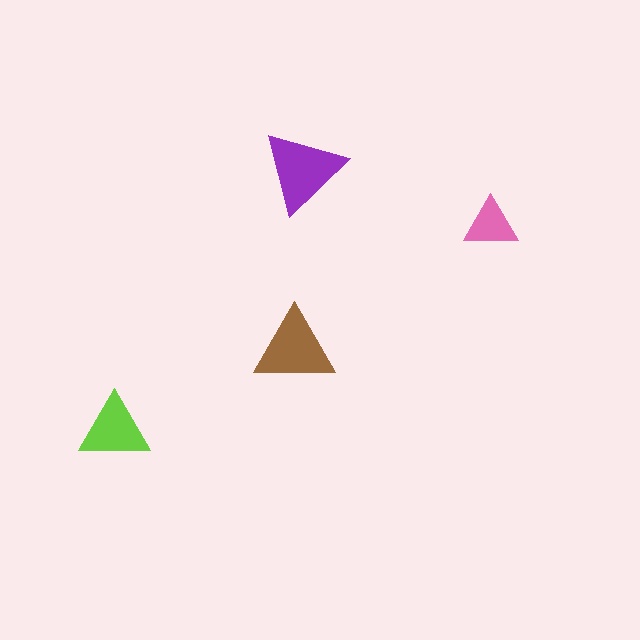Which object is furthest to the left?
The lime triangle is leftmost.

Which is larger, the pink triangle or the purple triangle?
The purple one.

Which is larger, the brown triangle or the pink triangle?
The brown one.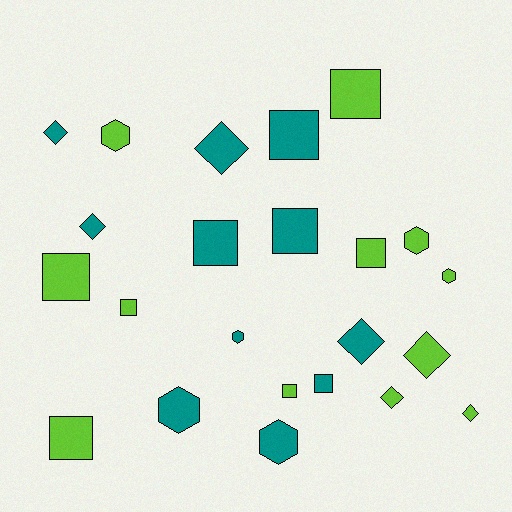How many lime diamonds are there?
There are 3 lime diamonds.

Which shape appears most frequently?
Square, with 10 objects.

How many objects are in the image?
There are 23 objects.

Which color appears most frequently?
Lime, with 12 objects.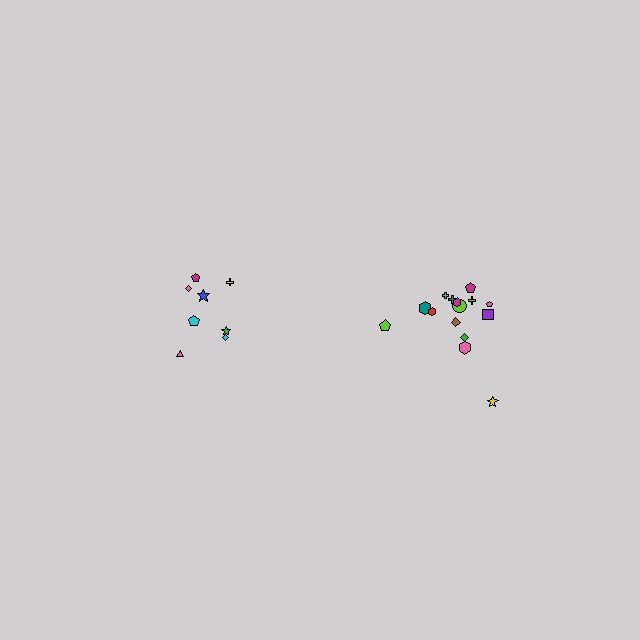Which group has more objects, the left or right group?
The right group.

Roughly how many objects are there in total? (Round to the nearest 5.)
Roughly 25 objects in total.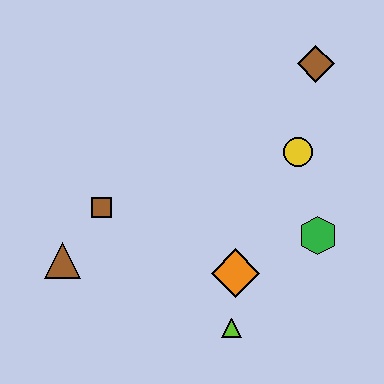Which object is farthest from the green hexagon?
The brown triangle is farthest from the green hexagon.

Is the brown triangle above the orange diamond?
Yes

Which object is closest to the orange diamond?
The lime triangle is closest to the orange diamond.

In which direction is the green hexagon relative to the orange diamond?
The green hexagon is to the right of the orange diamond.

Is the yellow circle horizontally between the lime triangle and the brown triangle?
No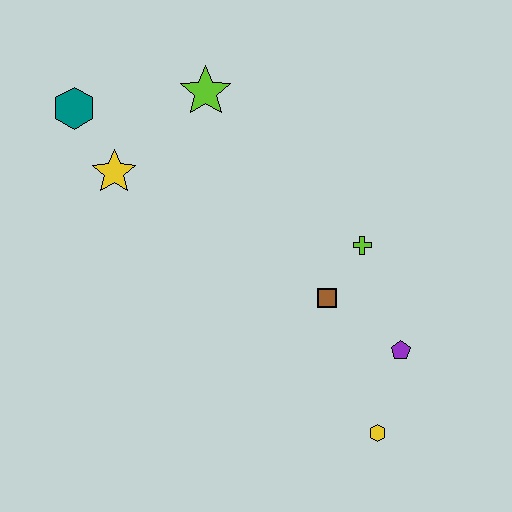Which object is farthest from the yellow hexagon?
The teal hexagon is farthest from the yellow hexagon.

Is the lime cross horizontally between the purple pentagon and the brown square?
Yes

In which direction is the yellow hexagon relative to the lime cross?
The yellow hexagon is below the lime cross.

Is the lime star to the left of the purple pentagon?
Yes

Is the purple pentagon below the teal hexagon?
Yes